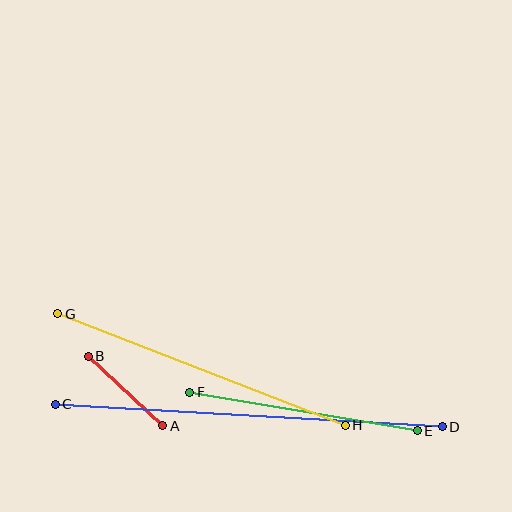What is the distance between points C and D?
The distance is approximately 387 pixels.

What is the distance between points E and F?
The distance is approximately 231 pixels.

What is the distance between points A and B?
The distance is approximately 102 pixels.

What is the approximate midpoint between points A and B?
The midpoint is at approximately (126, 391) pixels.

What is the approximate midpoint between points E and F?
The midpoint is at approximately (304, 412) pixels.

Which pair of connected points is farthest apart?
Points C and D are farthest apart.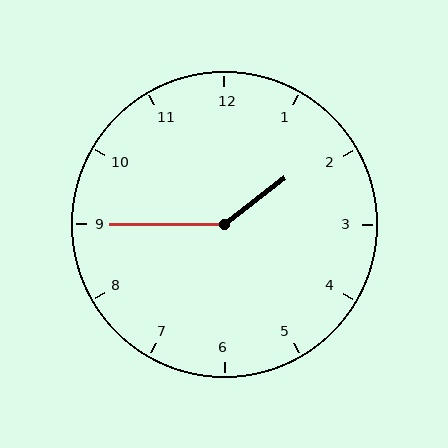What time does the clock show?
1:45.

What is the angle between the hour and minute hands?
Approximately 142 degrees.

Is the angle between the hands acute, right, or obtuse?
It is obtuse.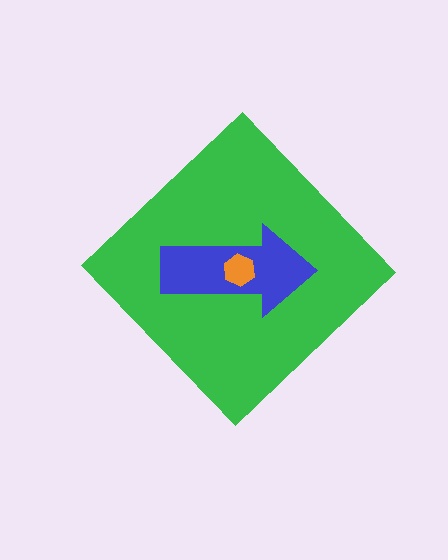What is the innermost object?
The orange hexagon.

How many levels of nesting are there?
3.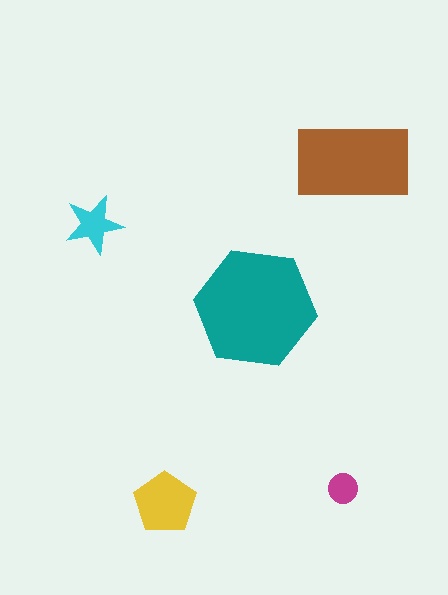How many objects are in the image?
There are 5 objects in the image.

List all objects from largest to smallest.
The teal hexagon, the brown rectangle, the yellow pentagon, the cyan star, the magenta circle.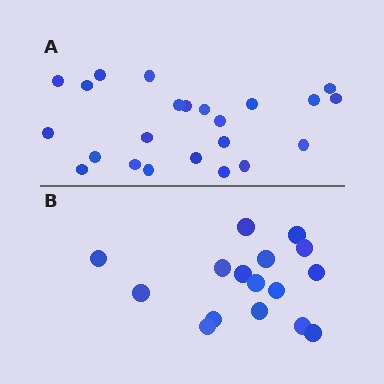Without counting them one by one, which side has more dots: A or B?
Region A (the top region) has more dots.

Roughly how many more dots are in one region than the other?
Region A has roughly 8 or so more dots than region B.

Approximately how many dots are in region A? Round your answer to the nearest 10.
About 20 dots. (The exact count is 23, which rounds to 20.)